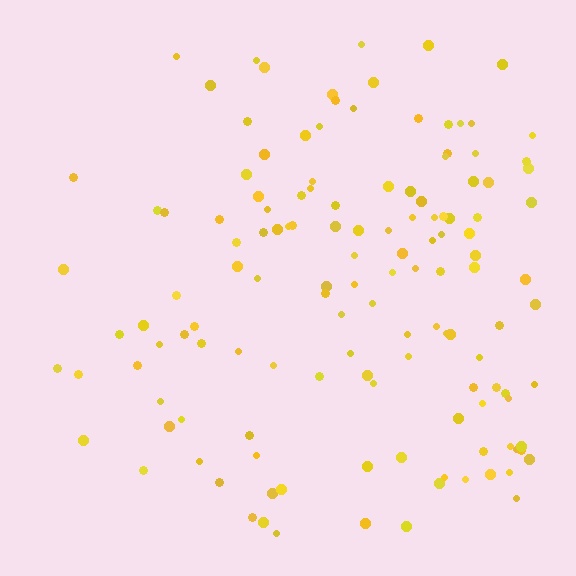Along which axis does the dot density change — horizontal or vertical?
Horizontal.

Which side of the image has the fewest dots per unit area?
The left.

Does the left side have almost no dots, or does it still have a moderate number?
Still a moderate number, just noticeably fewer than the right.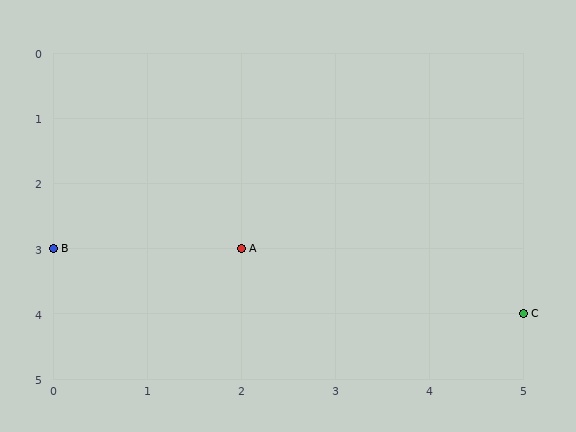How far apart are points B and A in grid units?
Points B and A are 2 columns apart.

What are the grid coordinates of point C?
Point C is at grid coordinates (5, 4).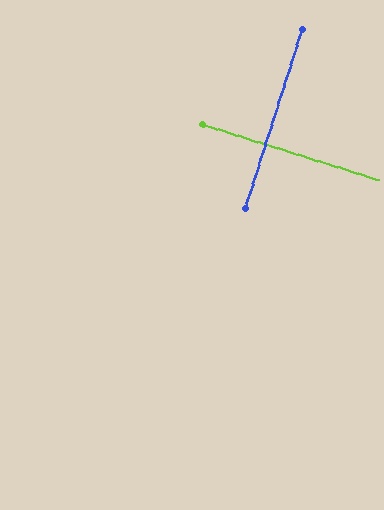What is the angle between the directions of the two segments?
Approximately 90 degrees.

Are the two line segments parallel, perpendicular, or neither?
Perpendicular — they meet at approximately 90°.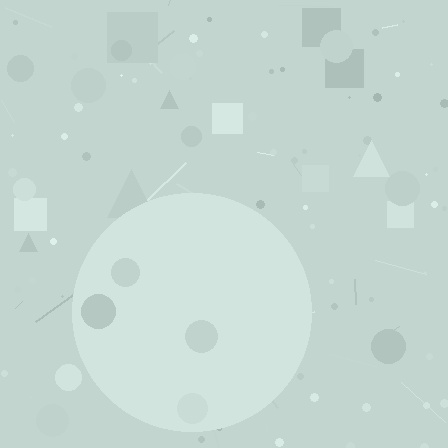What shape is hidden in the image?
A circle is hidden in the image.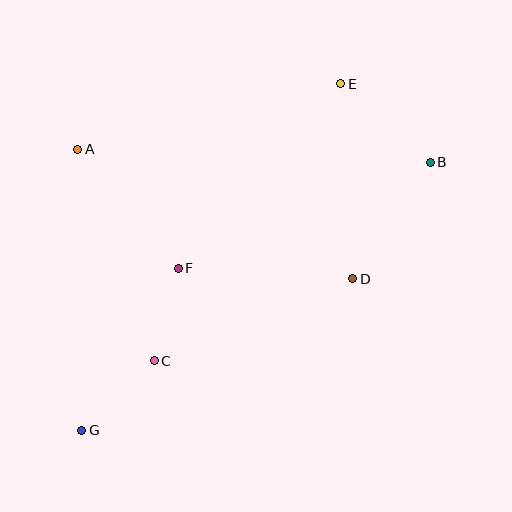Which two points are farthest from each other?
Points B and G are farthest from each other.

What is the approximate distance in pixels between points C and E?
The distance between C and E is approximately 334 pixels.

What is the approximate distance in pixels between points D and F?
The distance between D and F is approximately 175 pixels.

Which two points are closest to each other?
Points C and F are closest to each other.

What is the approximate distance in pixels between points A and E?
The distance between A and E is approximately 271 pixels.